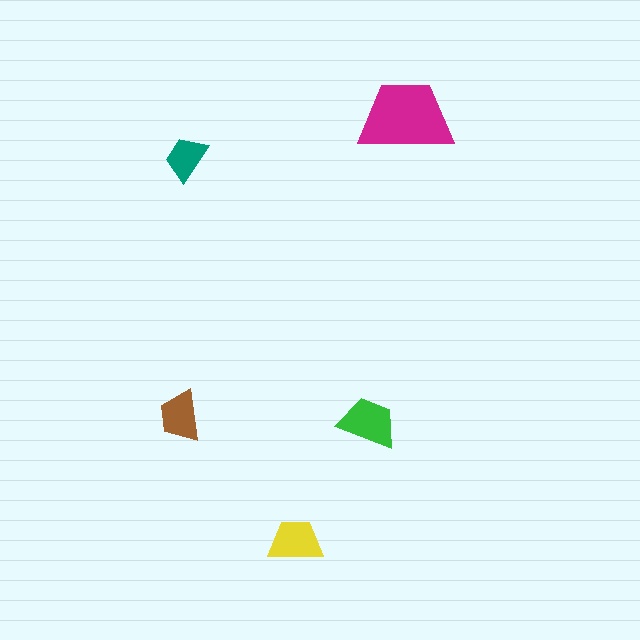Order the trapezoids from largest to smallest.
the magenta one, the green one, the yellow one, the brown one, the teal one.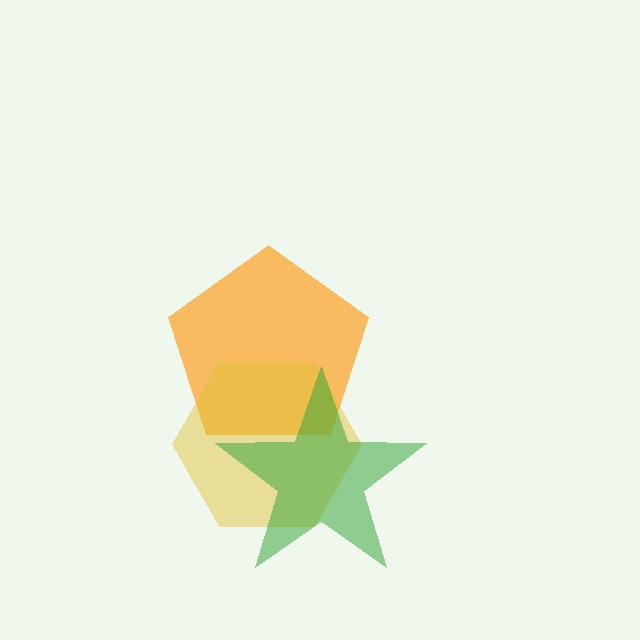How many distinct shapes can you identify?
There are 3 distinct shapes: an orange pentagon, a yellow hexagon, a green star.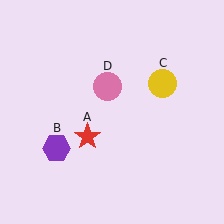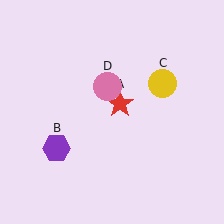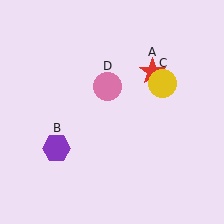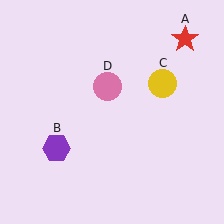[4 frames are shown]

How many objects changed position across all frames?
1 object changed position: red star (object A).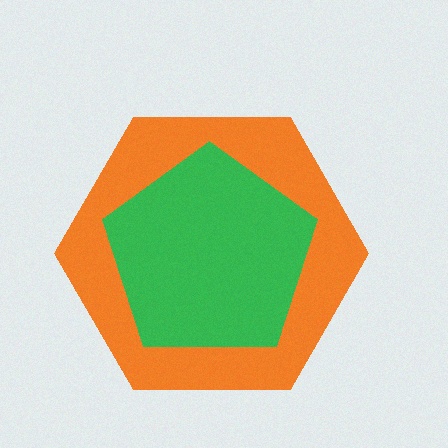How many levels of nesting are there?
2.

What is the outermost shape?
The orange hexagon.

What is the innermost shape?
The green pentagon.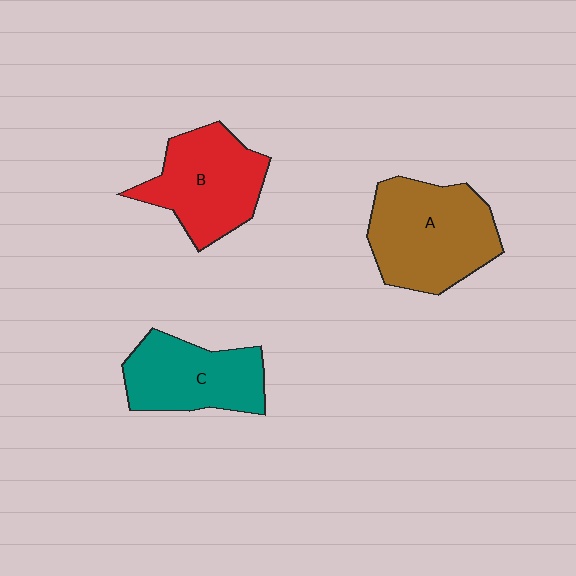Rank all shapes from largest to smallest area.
From largest to smallest: A (brown), B (red), C (teal).